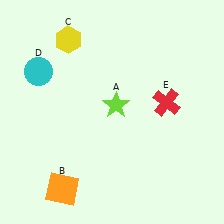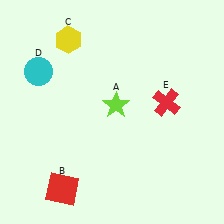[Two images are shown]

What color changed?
The square (B) changed from orange in Image 1 to red in Image 2.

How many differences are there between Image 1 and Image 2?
There is 1 difference between the two images.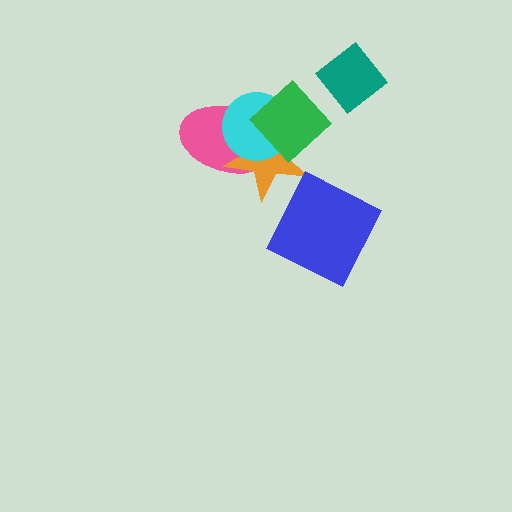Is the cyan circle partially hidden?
Yes, it is partially covered by another shape.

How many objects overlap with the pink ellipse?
3 objects overlap with the pink ellipse.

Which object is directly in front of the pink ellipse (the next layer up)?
The orange star is directly in front of the pink ellipse.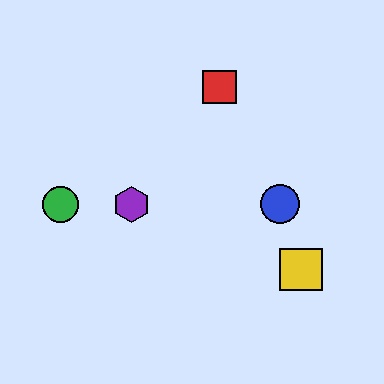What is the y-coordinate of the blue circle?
The blue circle is at y≈204.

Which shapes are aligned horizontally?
The blue circle, the green circle, the purple hexagon are aligned horizontally.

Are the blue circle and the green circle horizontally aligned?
Yes, both are at y≈204.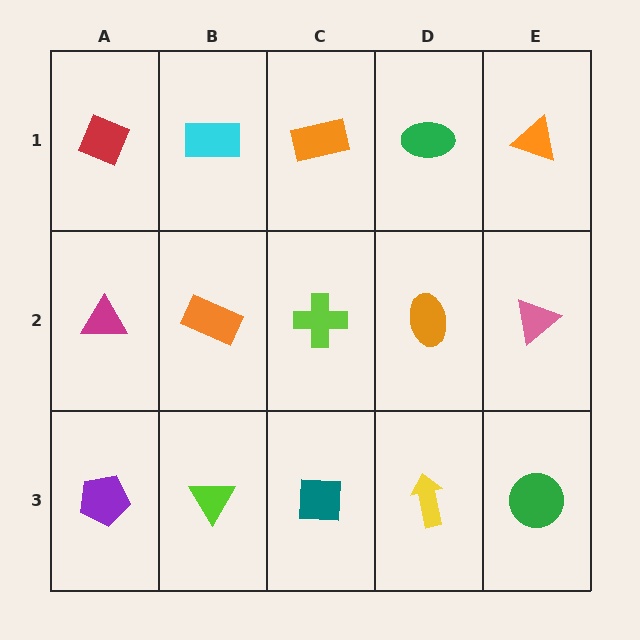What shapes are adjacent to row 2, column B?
A cyan rectangle (row 1, column B), a lime triangle (row 3, column B), a magenta triangle (row 2, column A), a lime cross (row 2, column C).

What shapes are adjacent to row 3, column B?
An orange rectangle (row 2, column B), a purple pentagon (row 3, column A), a teal square (row 3, column C).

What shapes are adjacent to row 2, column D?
A green ellipse (row 1, column D), a yellow arrow (row 3, column D), a lime cross (row 2, column C), a pink triangle (row 2, column E).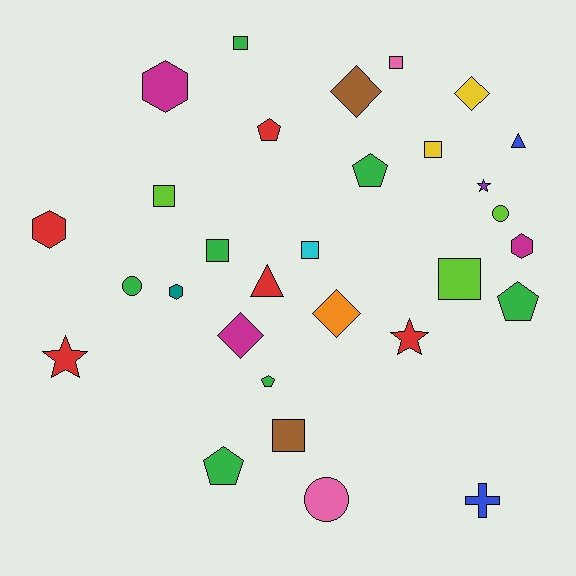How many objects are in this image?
There are 30 objects.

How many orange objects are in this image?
There is 1 orange object.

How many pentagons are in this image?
There are 5 pentagons.